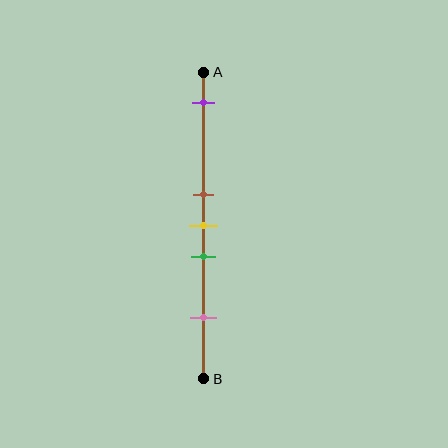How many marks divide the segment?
There are 5 marks dividing the segment.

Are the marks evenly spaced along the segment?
No, the marks are not evenly spaced.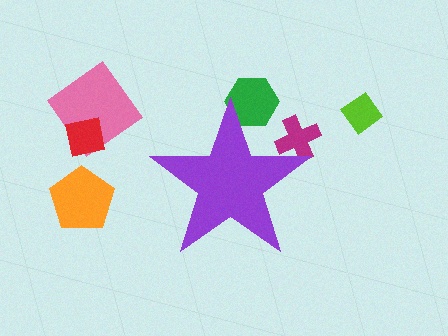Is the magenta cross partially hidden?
Yes, the magenta cross is partially hidden behind the purple star.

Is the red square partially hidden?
No, the red square is fully visible.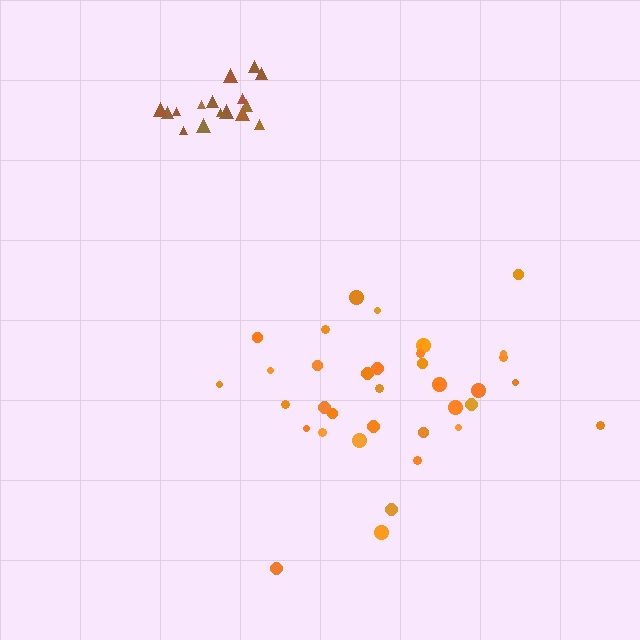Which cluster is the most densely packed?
Brown.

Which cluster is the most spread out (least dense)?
Orange.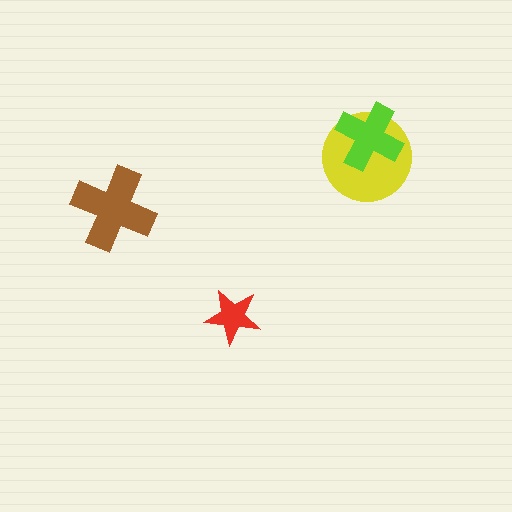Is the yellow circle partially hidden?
Yes, it is partially covered by another shape.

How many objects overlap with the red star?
0 objects overlap with the red star.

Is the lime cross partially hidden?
No, no other shape covers it.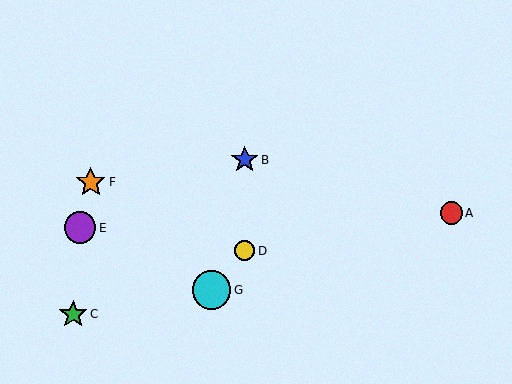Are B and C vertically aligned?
No, B is at x≈245 and C is at x≈73.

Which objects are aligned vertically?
Objects B, D are aligned vertically.